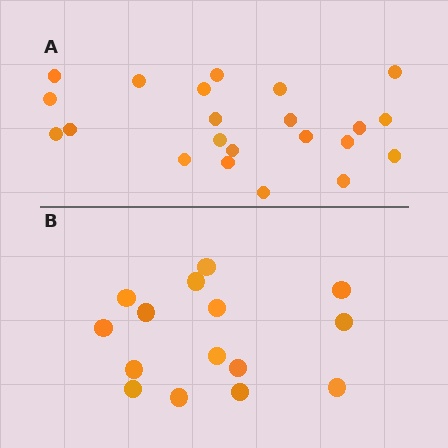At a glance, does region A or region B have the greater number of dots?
Region A (the top region) has more dots.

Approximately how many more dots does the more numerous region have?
Region A has roughly 8 or so more dots than region B.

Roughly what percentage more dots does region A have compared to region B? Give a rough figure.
About 45% more.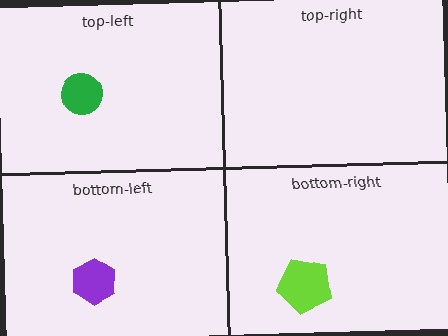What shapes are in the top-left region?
The green circle.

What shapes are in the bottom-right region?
The lime pentagon.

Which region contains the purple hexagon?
The bottom-left region.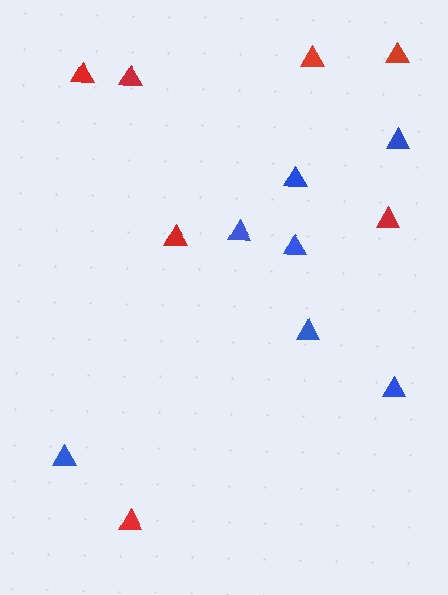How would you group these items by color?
There are 2 groups: one group of red triangles (7) and one group of blue triangles (7).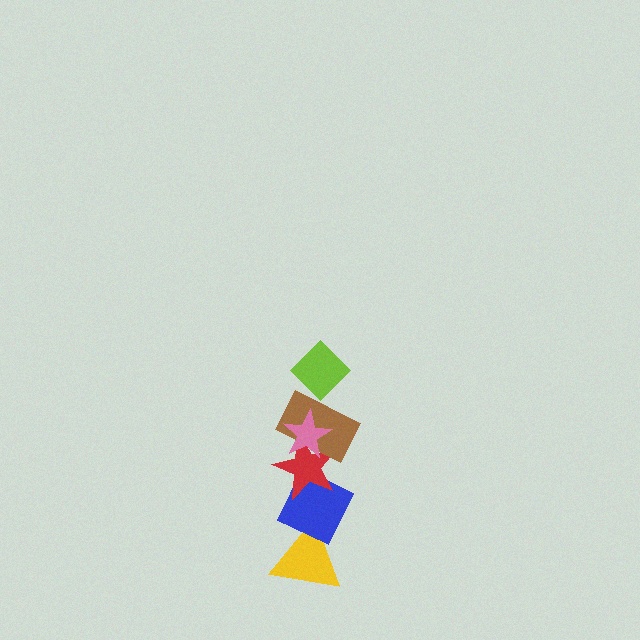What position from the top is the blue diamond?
The blue diamond is 5th from the top.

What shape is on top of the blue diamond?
The red star is on top of the blue diamond.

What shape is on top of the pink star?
The lime diamond is on top of the pink star.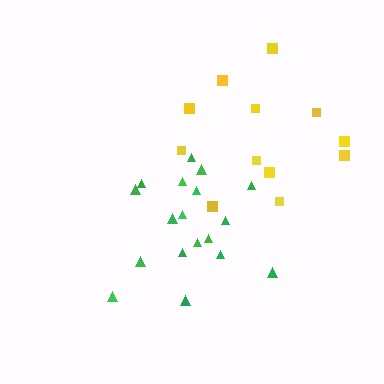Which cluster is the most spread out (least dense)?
Yellow.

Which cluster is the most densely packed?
Green.